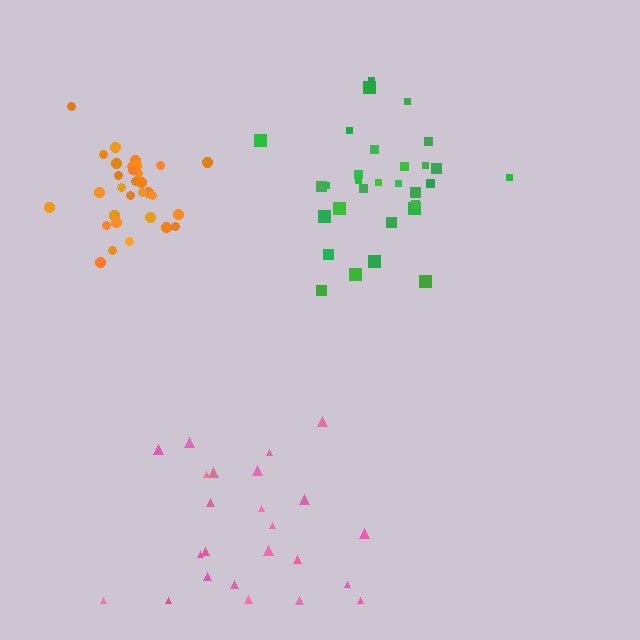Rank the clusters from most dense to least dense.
orange, green, pink.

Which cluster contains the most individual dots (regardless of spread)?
Orange (31).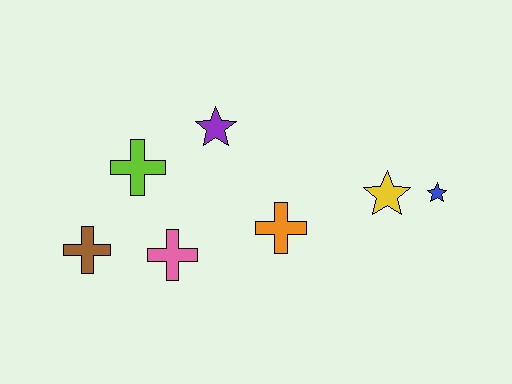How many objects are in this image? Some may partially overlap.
There are 7 objects.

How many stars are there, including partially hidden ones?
There are 3 stars.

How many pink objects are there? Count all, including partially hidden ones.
There is 1 pink object.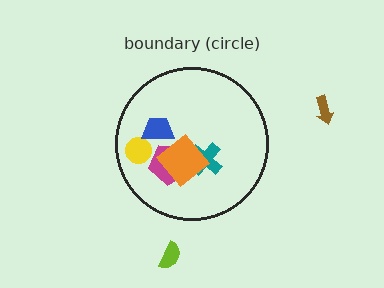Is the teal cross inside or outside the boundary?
Inside.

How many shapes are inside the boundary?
5 inside, 2 outside.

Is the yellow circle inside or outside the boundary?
Inside.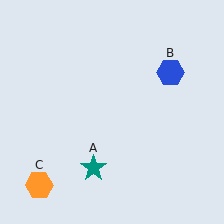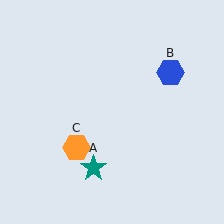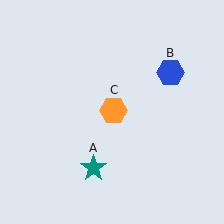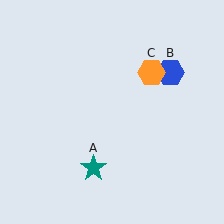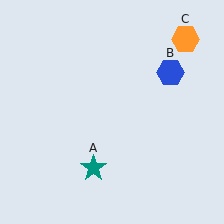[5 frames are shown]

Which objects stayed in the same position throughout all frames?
Teal star (object A) and blue hexagon (object B) remained stationary.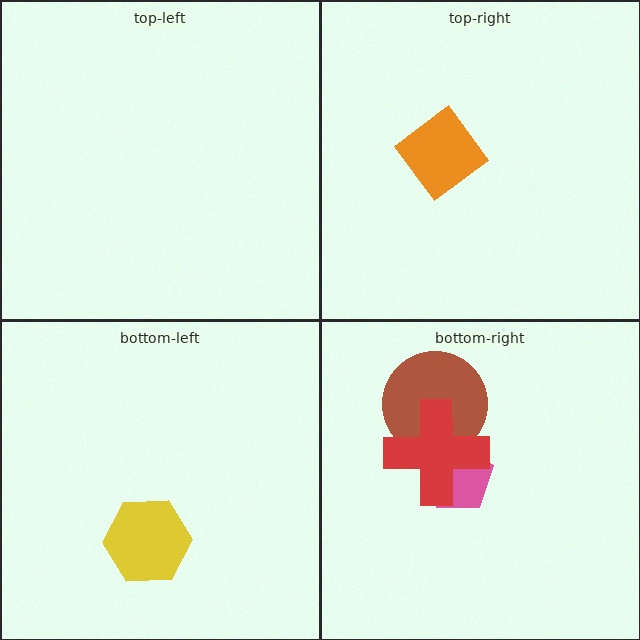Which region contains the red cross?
The bottom-right region.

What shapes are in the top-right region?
The orange diamond.